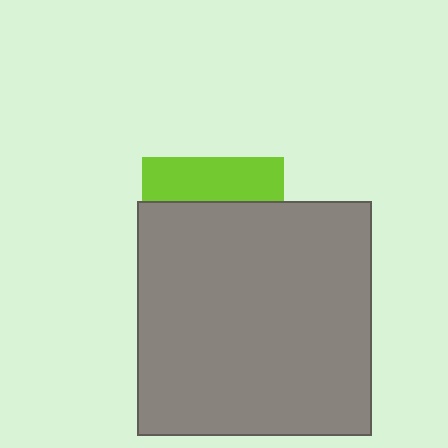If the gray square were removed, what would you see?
You would see the complete lime square.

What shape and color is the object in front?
The object in front is a gray square.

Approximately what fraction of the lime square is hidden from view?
Roughly 69% of the lime square is hidden behind the gray square.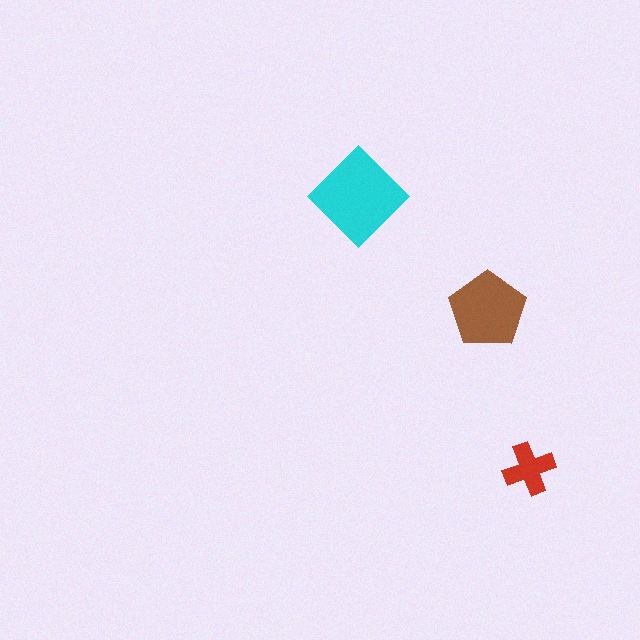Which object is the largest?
The cyan diamond.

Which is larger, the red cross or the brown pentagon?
The brown pentagon.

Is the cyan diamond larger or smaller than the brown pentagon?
Larger.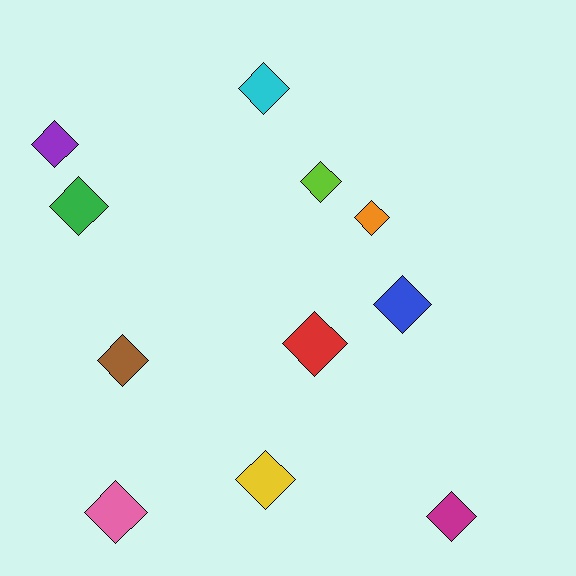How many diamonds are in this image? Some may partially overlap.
There are 11 diamonds.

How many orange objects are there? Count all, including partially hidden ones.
There is 1 orange object.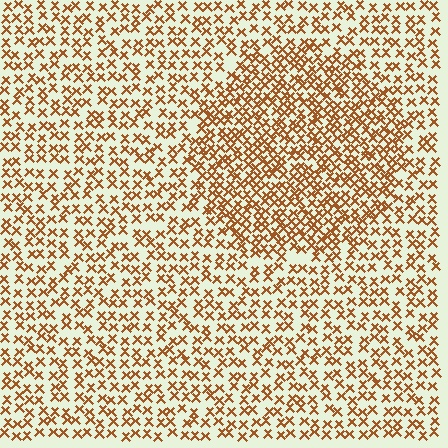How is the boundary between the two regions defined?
The boundary is defined by a change in element density (approximately 1.7x ratio). All elements are the same color, size, and shape.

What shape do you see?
I see a circle.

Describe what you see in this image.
The image contains small brown elements arranged at two different densities. A circle-shaped region is visible where the elements are more densely packed than the surrounding area.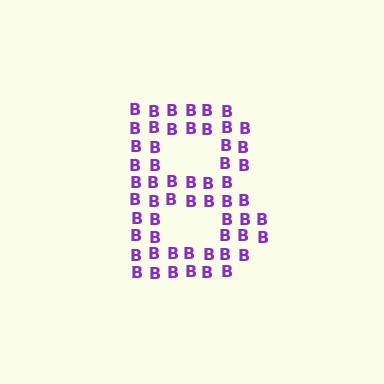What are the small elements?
The small elements are letter B's.